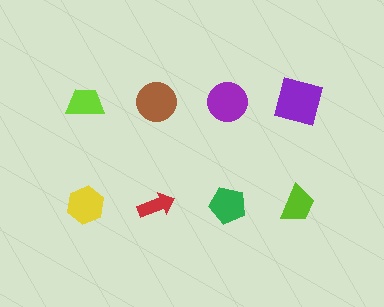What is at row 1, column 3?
A purple circle.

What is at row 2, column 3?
A green pentagon.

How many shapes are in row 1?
4 shapes.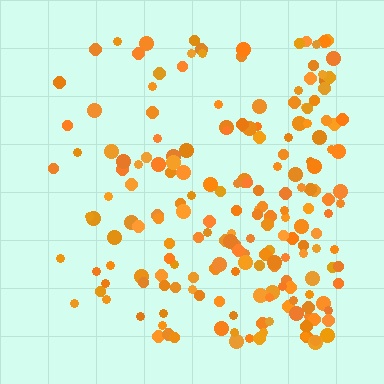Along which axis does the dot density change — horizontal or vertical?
Horizontal.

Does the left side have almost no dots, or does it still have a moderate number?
Still a moderate number, just noticeably fewer than the right.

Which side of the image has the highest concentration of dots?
The right.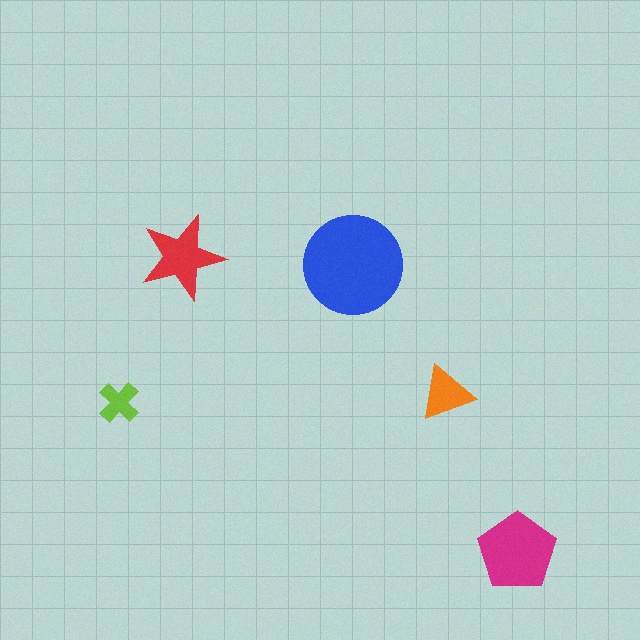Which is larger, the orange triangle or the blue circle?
The blue circle.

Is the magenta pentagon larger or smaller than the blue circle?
Smaller.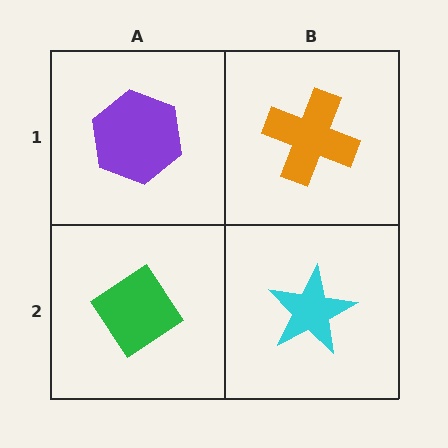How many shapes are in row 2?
2 shapes.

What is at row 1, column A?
A purple hexagon.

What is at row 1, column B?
An orange cross.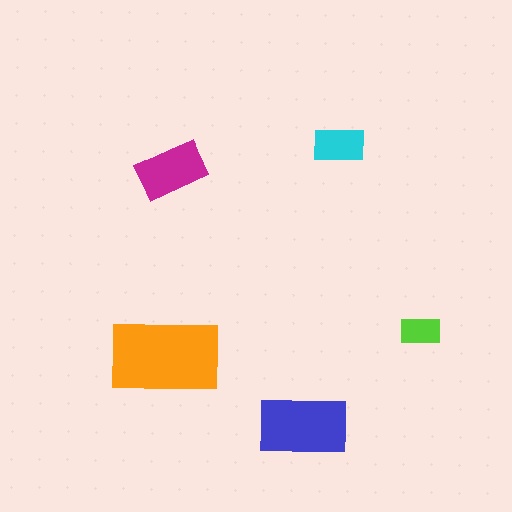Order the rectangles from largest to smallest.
the orange one, the blue one, the magenta one, the cyan one, the lime one.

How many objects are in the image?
There are 5 objects in the image.